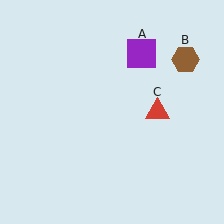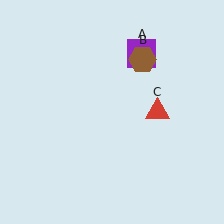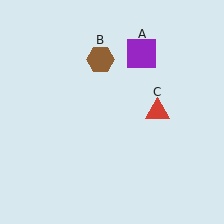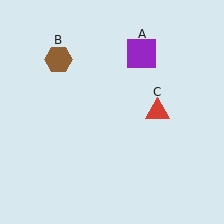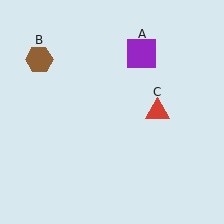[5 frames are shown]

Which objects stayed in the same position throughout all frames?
Purple square (object A) and red triangle (object C) remained stationary.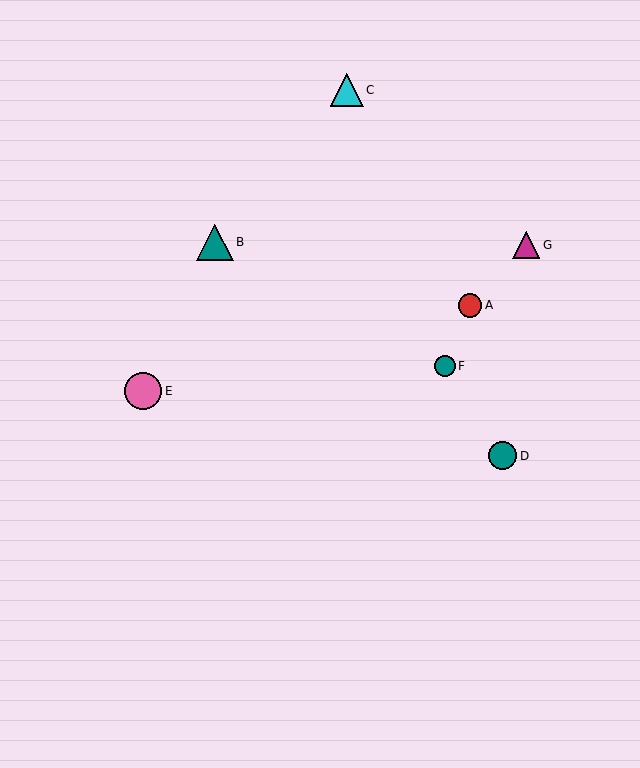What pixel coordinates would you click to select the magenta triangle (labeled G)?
Click at (526, 245) to select the magenta triangle G.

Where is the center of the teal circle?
The center of the teal circle is at (503, 456).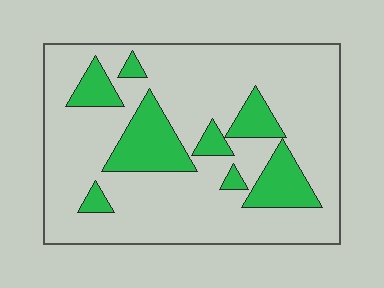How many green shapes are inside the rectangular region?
8.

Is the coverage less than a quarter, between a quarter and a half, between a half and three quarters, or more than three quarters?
Less than a quarter.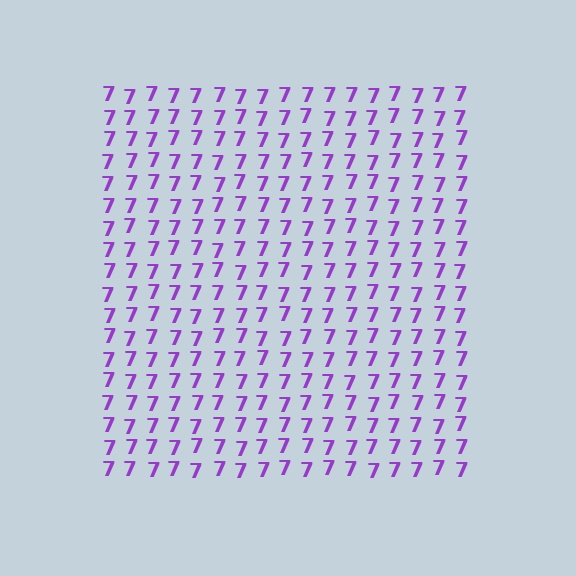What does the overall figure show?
The overall figure shows a square.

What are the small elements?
The small elements are digit 7's.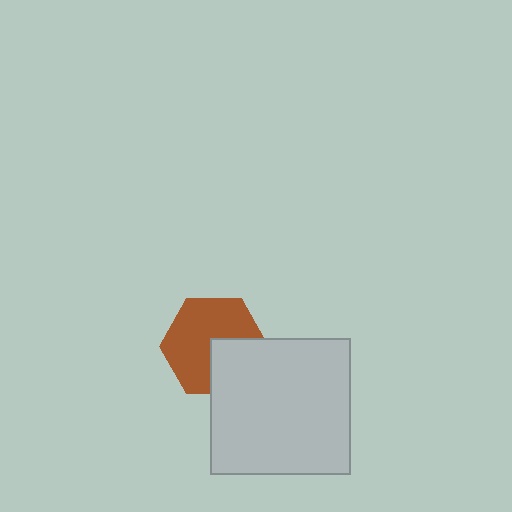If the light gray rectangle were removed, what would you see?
You would see the complete brown hexagon.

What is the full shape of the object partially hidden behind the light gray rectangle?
The partially hidden object is a brown hexagon.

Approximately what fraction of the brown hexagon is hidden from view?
Roughly 34% of the brown hexagon is hidden behind the light gray rectangle.